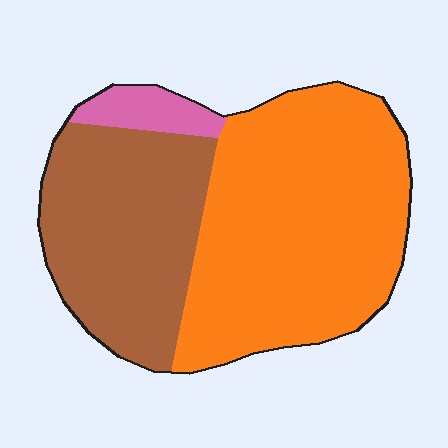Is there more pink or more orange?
Orange.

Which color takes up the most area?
Orange, at roughly 55%.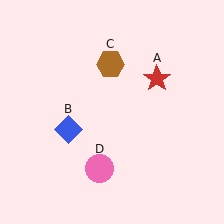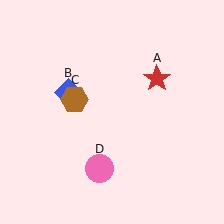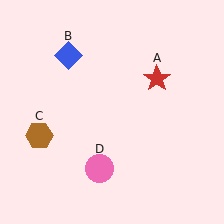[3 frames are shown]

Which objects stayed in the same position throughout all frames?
Red star (object A) and pink circle (object D) remained stationary.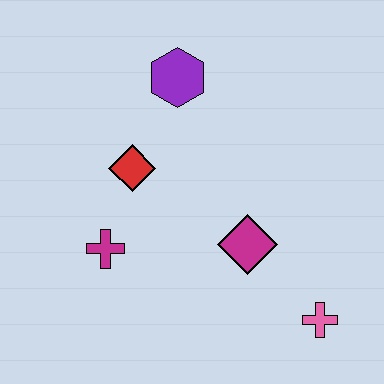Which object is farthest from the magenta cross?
The pink cross is farthest from the magenta cross.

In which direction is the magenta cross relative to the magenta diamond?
The magenta cross is to the left of the magenta diamond.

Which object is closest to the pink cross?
The magenta diamond is closest to the pink cross.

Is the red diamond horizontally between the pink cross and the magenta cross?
Yes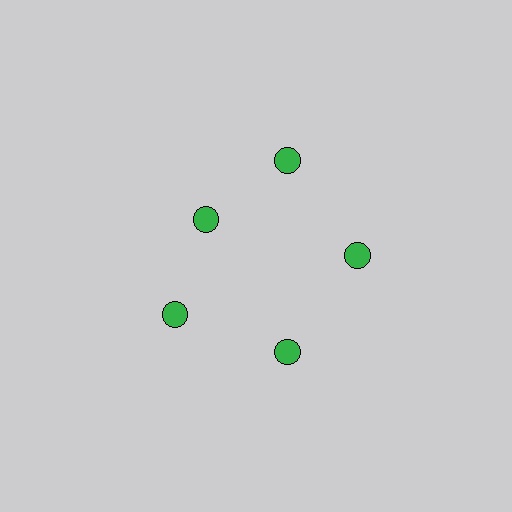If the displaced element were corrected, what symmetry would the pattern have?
It would have 5-fold rotational symmetry — the pattern would map onto itself every 72 degrees.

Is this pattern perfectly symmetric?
No. The 5 green circles are arranged in a ring, but one element near the 10 o'clock position is pulled inward toward the center, breaking the 5-fold rotational symmetry.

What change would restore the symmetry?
The symmetry would be restored by moving it outward, back onto the ring so that all 5 circles sit at equal angles and equal distance from the center.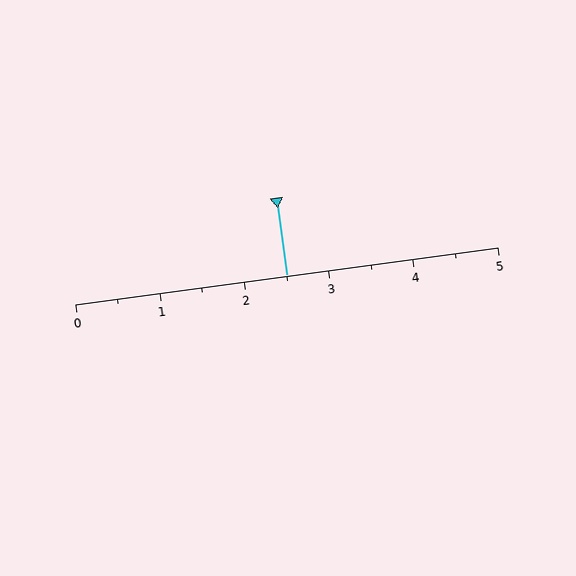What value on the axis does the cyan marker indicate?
The marker indicates approximately 2.5.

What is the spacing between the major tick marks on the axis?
The major ticks are spaced 1 apart.